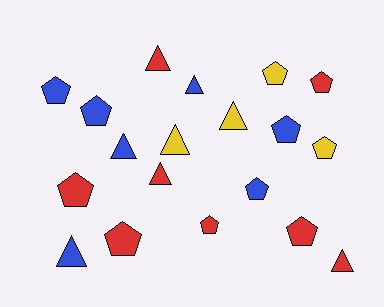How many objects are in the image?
There are 19 objects.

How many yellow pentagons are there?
There are 2 yellow pentagons.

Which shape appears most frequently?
Pentagon, with 11 objects.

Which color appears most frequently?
Red, with 8 objects.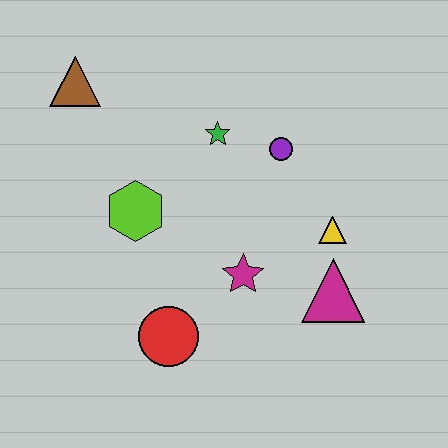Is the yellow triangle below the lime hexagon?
Yes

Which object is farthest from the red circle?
The brown triangle is farthest from the red circle.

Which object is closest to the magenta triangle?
The yellow triangle is closest to the magenta triangle.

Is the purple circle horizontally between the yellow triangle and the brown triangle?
Yes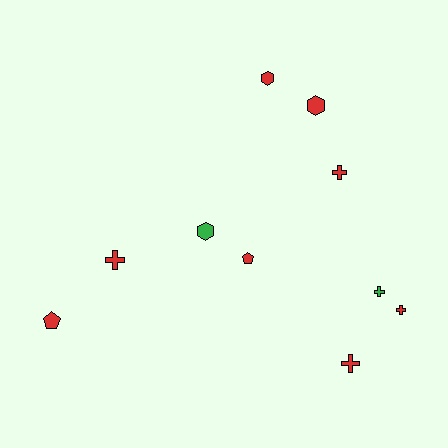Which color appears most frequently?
Red, with 8 objects.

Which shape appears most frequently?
Cross, with 5 objects.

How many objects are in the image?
There are 10 objects.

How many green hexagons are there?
There is 1 green hexagon.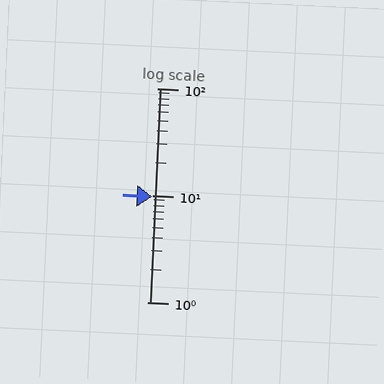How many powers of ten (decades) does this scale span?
The scale spans 2 decades, from 1 to 100.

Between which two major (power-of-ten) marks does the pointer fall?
The pointer is between 1 and 10.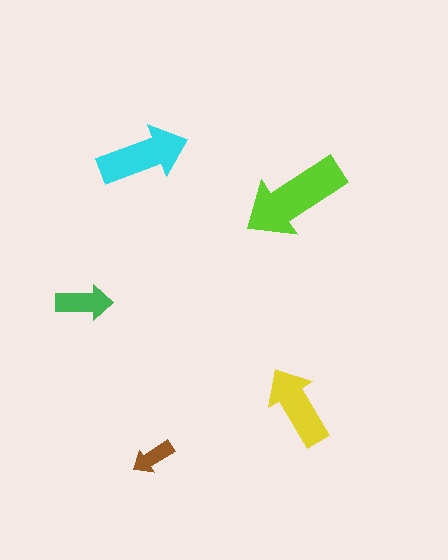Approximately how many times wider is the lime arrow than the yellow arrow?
About 1.5 times wider.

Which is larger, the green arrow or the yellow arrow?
The yellow one.